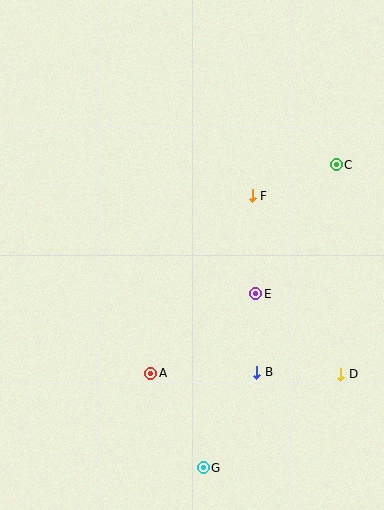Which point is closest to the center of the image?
Point E at (256, 294) is closest to the center.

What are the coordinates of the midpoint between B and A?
The midpoint between B and A is at (204, 373).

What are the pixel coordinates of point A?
Point A is at (151, 373).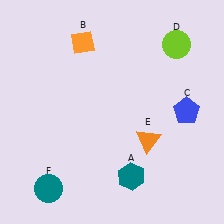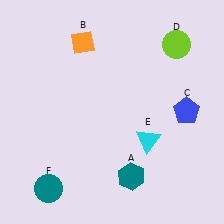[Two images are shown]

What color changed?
The triangle (E) changed from orange in Image 1 to cyan in Image 2.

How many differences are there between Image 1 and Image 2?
There is 1 difference between the two images.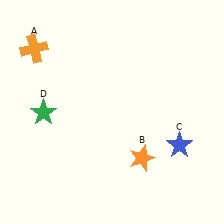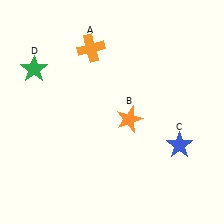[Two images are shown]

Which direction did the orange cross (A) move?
The orange cross (A) moved right.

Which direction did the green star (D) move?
The green star (D) moved up.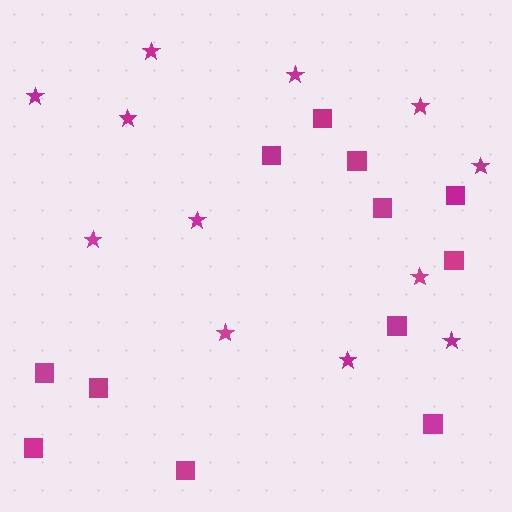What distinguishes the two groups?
There are 2 groups: one group of stars (12) and one group of squares (12).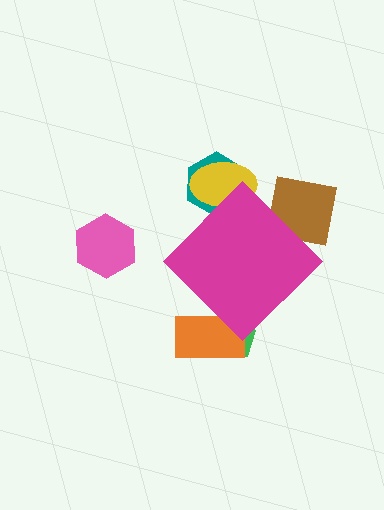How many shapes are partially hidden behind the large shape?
5 shapes are partially hidden.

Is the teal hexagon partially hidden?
Yes, the teal hexagon is partially hidden behind the magenta diamond.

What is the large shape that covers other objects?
A magenta diamond.